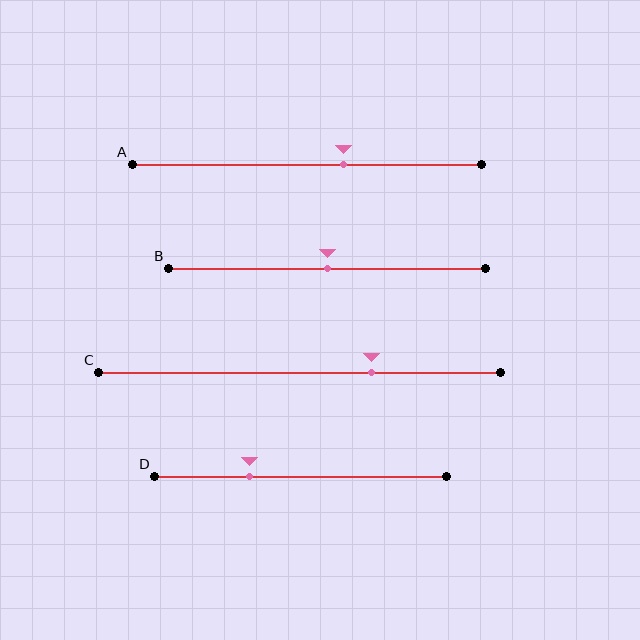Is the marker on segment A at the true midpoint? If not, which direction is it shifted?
No, the marker on segment A is shifted to the right by about 10% of the segment length.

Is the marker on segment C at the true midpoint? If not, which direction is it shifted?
No, the marker on segment C is shifted to the right by about 18% of the segment length.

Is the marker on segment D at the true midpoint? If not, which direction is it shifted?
No, the marker on segment D is shifted to the left by about 17% of the segment length.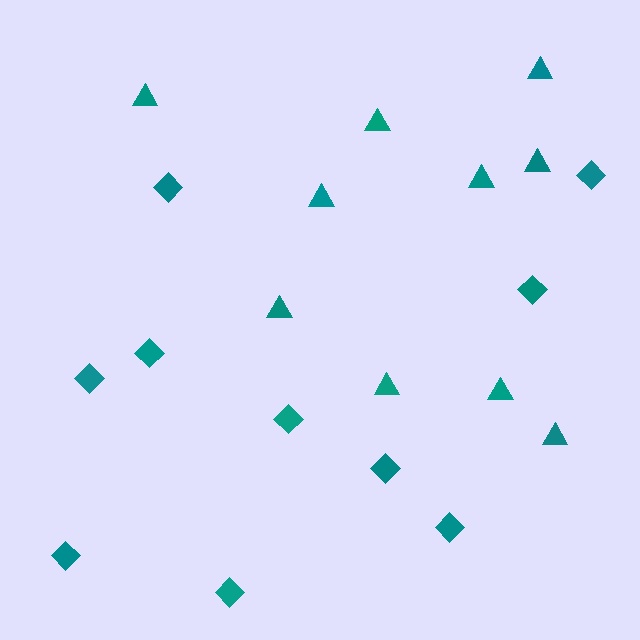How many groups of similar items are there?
There are 2 groups: one group of triangles (10) and one group of diamonds (10).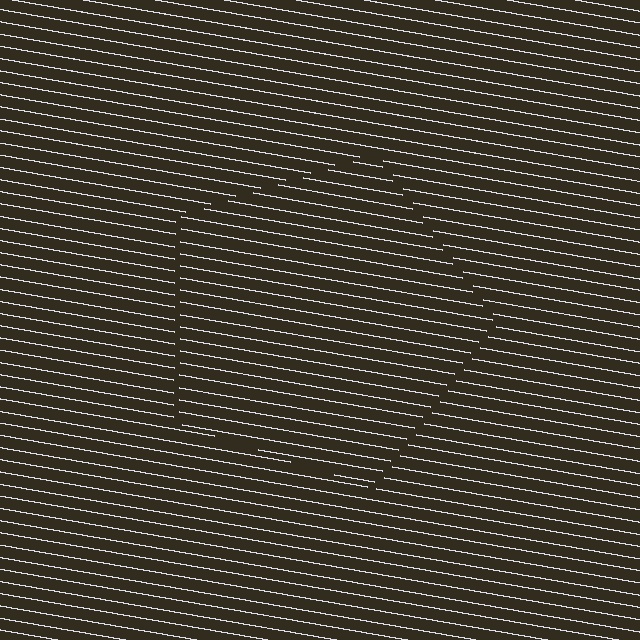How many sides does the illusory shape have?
5 sides — the line-ends trace a pentagon.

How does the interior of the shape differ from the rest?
The interior of the shape contains the same grating, shifted by half a period — the contour is defined by the phase discontinuity where line-ends from the inner and outer gratings abut.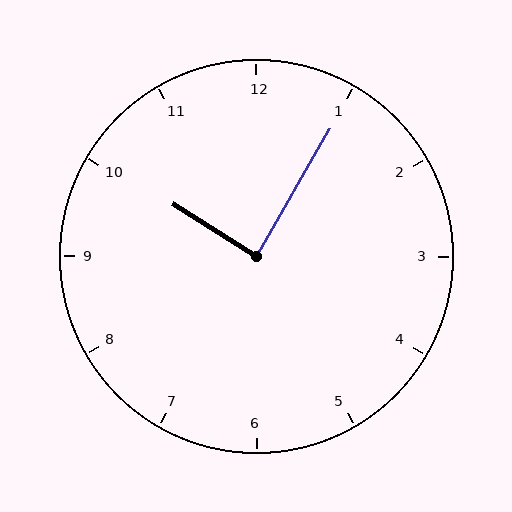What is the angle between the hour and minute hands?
Approximately 88 degrees.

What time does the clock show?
10:05.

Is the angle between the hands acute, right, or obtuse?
It is right.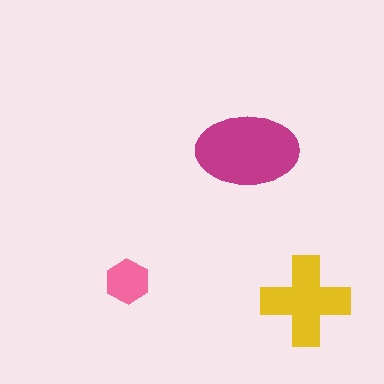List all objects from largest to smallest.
The magenta ellipse, the yellow cross, the pink hexagon.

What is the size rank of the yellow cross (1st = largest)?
2nd.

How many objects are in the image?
There are 3 objects in the image.